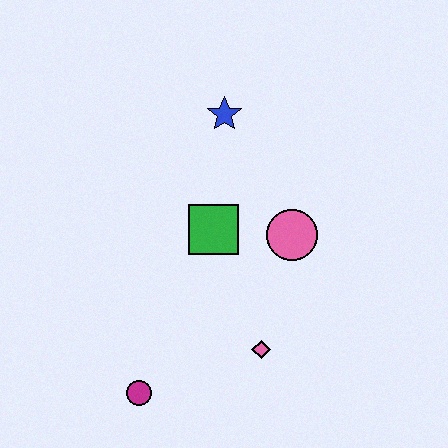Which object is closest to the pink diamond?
The pink circle is closest to the pink diamond.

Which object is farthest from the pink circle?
The magenta circle is farthest from the pink circle.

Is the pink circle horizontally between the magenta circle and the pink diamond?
No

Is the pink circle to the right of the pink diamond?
Yes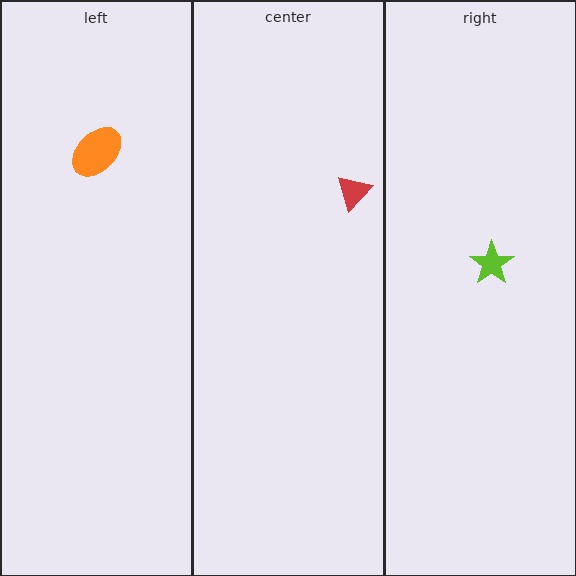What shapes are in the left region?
The orange ellipse.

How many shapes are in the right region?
1.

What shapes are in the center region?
The red triangle.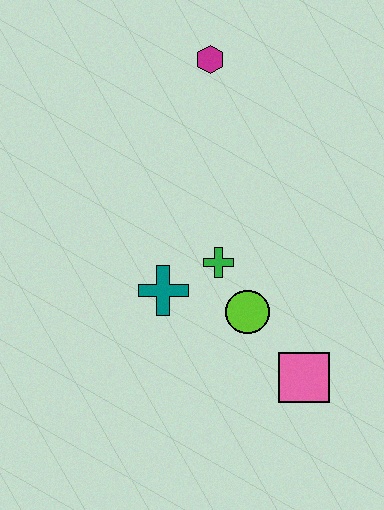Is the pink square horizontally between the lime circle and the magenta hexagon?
No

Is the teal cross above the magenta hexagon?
No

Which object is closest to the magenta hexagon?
The green cross is closest to the magenta hexagon.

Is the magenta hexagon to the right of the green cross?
No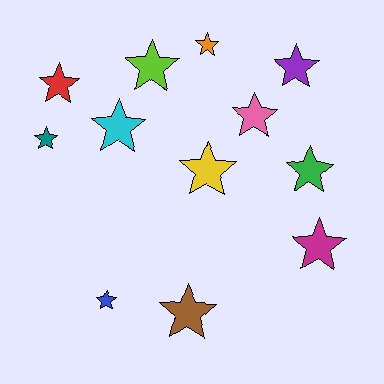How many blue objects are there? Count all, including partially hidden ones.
There is 1 blue object.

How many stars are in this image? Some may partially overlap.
There are 12 stars.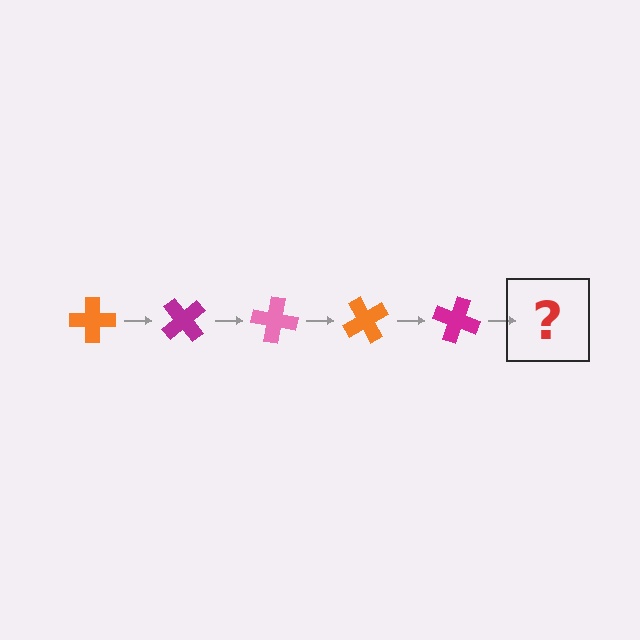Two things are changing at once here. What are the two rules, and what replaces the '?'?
The two rules are that it rotates 50 degrees each step and the color cycles through orange, magenta, and pink. The '?' should be a pink cross, rotated 250 degrees from the start.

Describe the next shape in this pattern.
It should be a pink cross, rotated 250 degrees from the start.